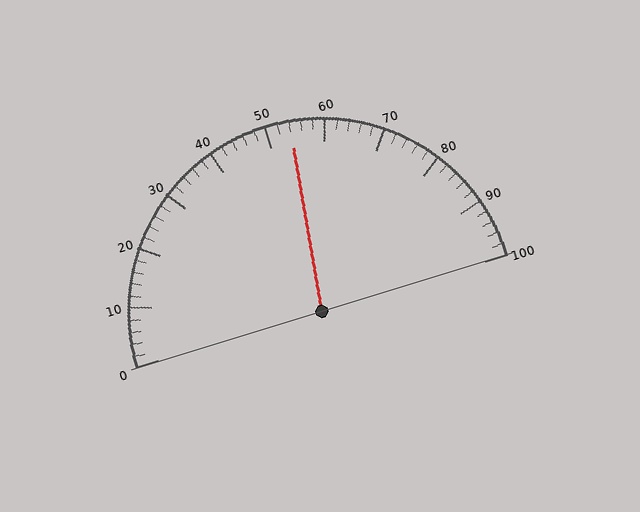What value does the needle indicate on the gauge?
The needle indicates approximately 54.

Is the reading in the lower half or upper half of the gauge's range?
The reading is in the upper half of the range (0 to 100).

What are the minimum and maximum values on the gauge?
The gauge ranges from 0 to 100.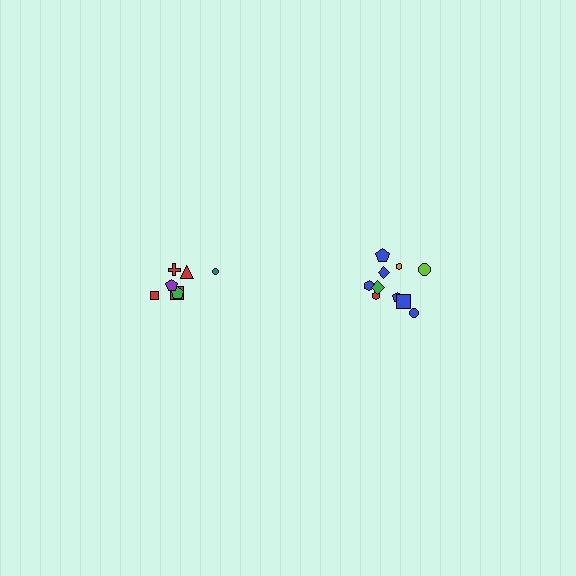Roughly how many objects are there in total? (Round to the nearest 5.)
Roughly 15 objects in total.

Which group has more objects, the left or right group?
The right group.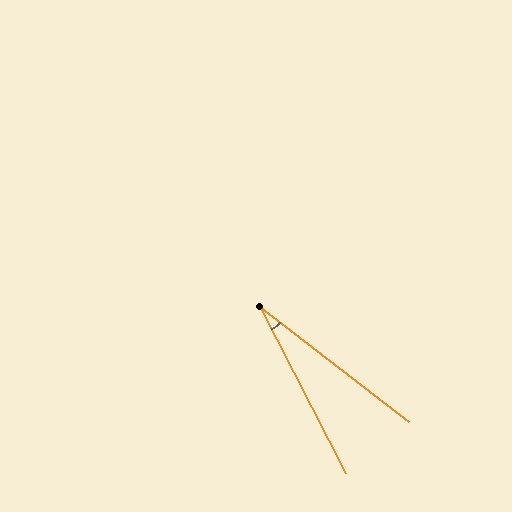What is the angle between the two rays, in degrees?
Approximately 25 degrees.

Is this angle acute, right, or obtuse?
It is acute.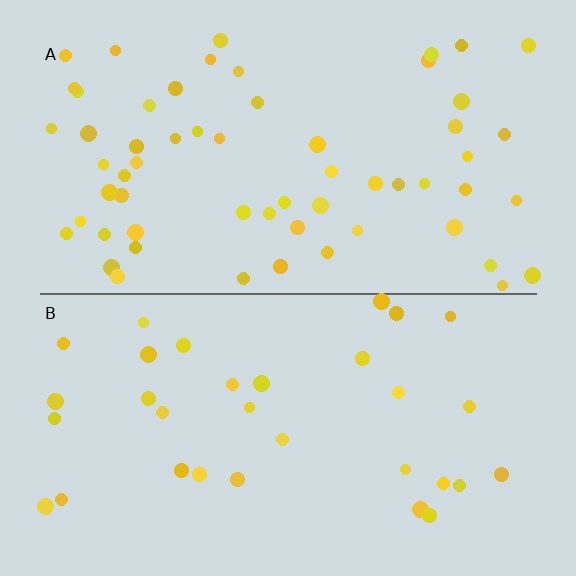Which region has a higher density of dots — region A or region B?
A (the top).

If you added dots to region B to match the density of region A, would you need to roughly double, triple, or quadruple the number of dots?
Approximately double.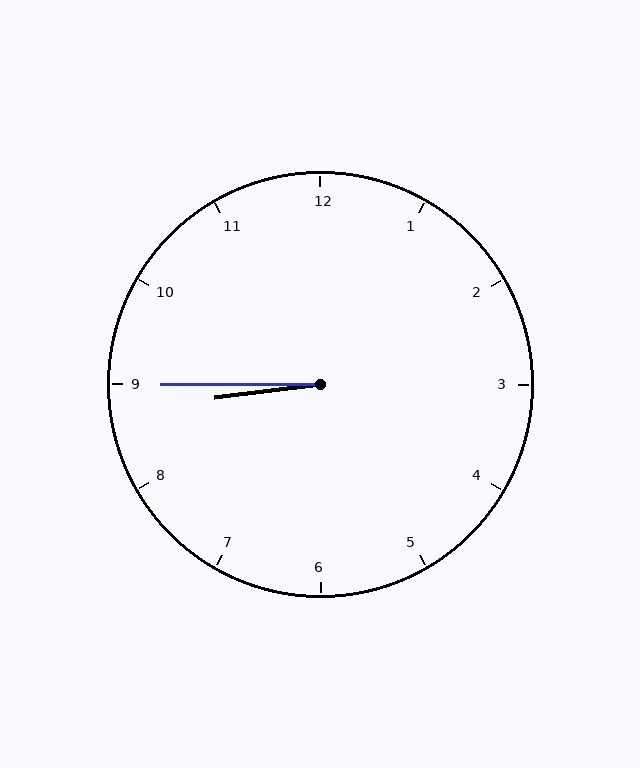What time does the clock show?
8:45.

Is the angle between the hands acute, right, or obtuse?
It is acute.